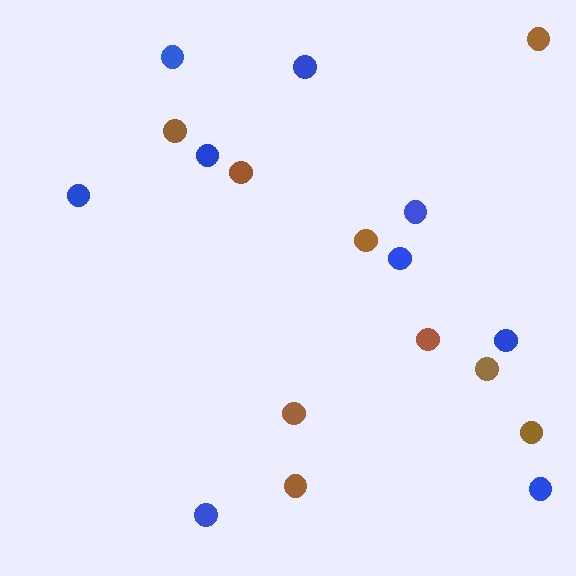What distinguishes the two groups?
There are 2 groups: one group of brown circles (9) and one group of blue circles (9).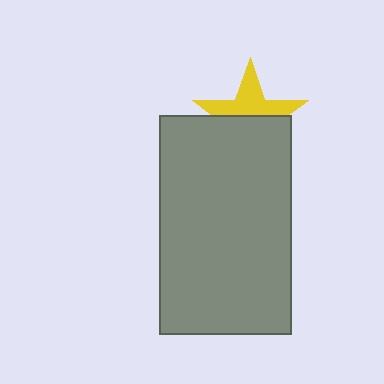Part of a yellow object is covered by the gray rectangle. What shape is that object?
It is a star.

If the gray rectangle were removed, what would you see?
You would see the complete yellow star.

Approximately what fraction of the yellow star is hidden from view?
Roughly 51% of the yellow star is hidden behind the gray rectangle.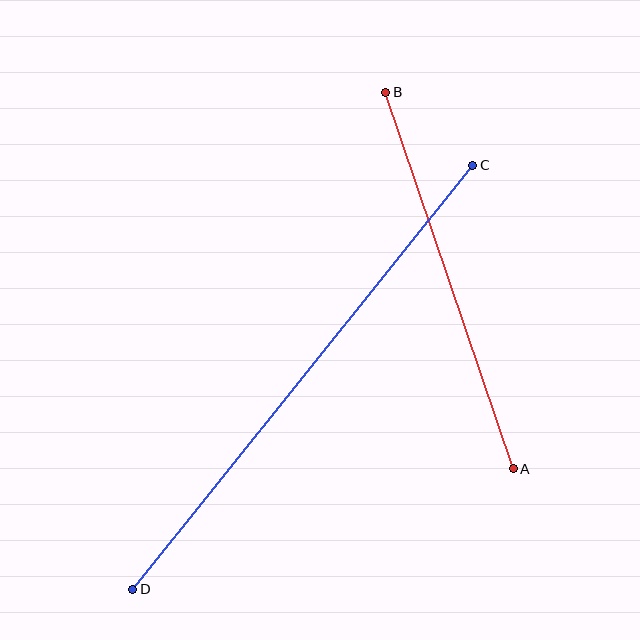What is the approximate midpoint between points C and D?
The midpoint is at approximately (303, 377) pixels.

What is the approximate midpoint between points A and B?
The midpoint is at approximately (449, 281) pixels.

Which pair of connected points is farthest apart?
Points C and D are farthest apart.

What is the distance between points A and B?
The distance is approximately 397 pixels.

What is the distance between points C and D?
The distance is approximately 544 pixels.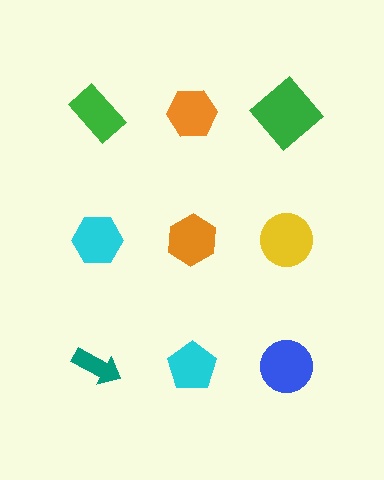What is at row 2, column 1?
A cyan hexagon.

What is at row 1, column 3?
A green diamond.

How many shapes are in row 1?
3 shapes.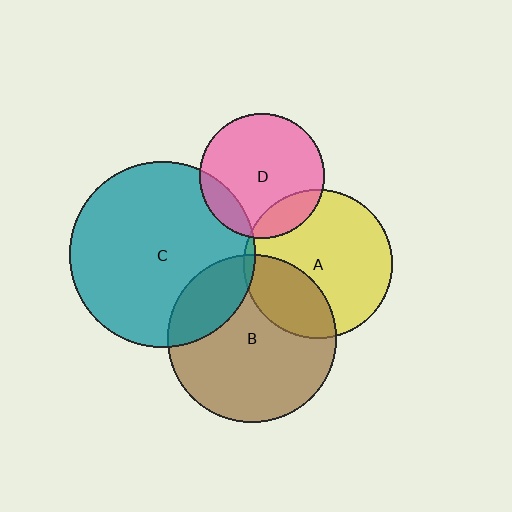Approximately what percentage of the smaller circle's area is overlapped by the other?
Approximately 15%.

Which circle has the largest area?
Circle C (teal).